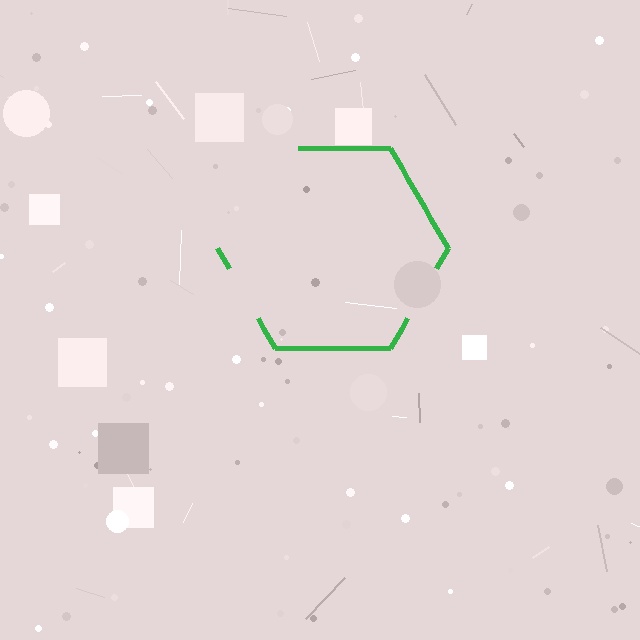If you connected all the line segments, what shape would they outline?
They would outline a hexagon.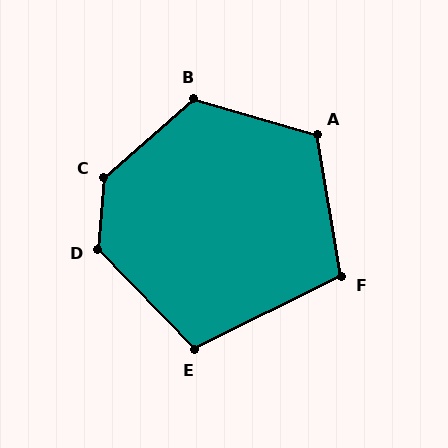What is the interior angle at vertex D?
Approximately 131 degrees (obtuse).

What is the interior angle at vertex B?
Approximately 122 degrees (obtuse).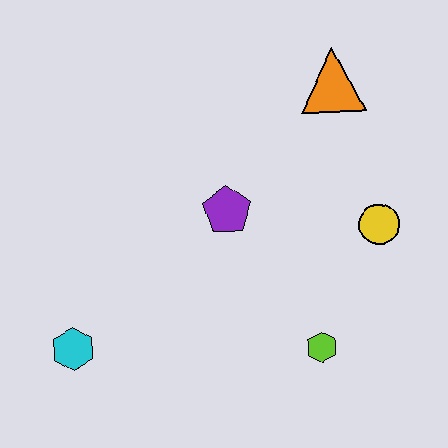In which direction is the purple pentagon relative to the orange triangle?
The purple pentagon is below the orange triangle.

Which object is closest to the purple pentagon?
The yellow circle is closest to the purple pentagon.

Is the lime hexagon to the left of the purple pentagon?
No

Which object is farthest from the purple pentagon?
The cyan hexagon is farthest from the purple pentagon.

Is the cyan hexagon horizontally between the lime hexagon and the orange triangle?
No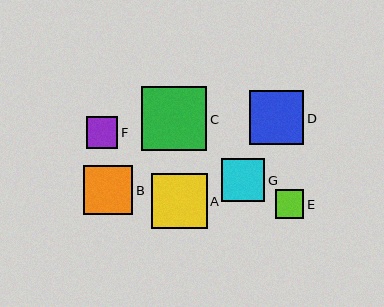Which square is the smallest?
Square E is the smallest with a size of approximately 29 pixels.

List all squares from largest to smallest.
From largest to smallest: C, A, D, B, G, F, E.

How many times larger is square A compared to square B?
Square A is approximately 1.1 times the size of square B.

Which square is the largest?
Square C is the largest with a size of approximately 65 pixels.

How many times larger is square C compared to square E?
Square C is approximately 2.2 times the size of square E.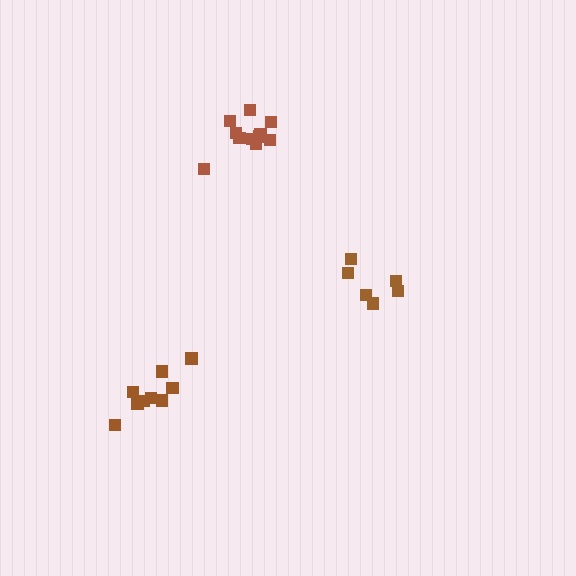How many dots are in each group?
Group 1: 6 dots, Group 2: 11 dots, Group 3: 9 dots (26 total).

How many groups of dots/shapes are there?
There are 3 groups.